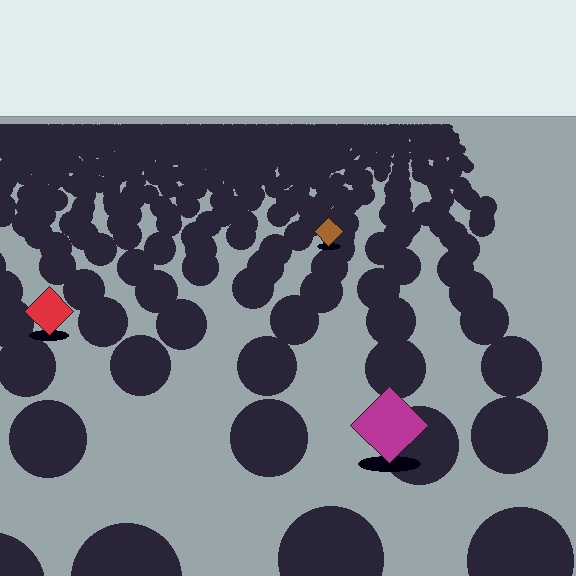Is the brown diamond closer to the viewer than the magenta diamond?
No. The magenta diamond is closer — you can tell from the texture gradient: the ground texture is coarser near it.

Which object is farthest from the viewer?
The brown diamond is farthest from the viewer. It appears smaller and the ground texture around it is denser.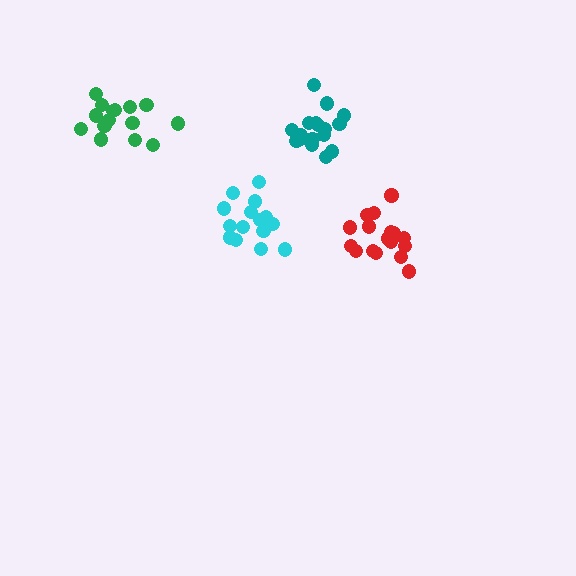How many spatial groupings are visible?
There are 4 spatial groupings.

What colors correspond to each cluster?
The clusters are colored: green, teal, cyan, red.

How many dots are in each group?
Group 1: 15 dots, Group 2: 17 dots, Group 3: 15 dots, Group 4: 17 dots (64 total).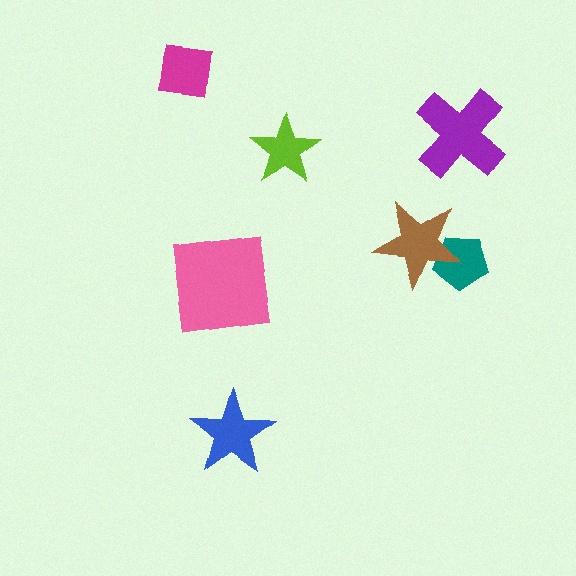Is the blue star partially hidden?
No, no other shape covers it.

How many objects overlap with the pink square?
0 objects overlap with the pink square.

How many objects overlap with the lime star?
0 objects overlap with the lime star.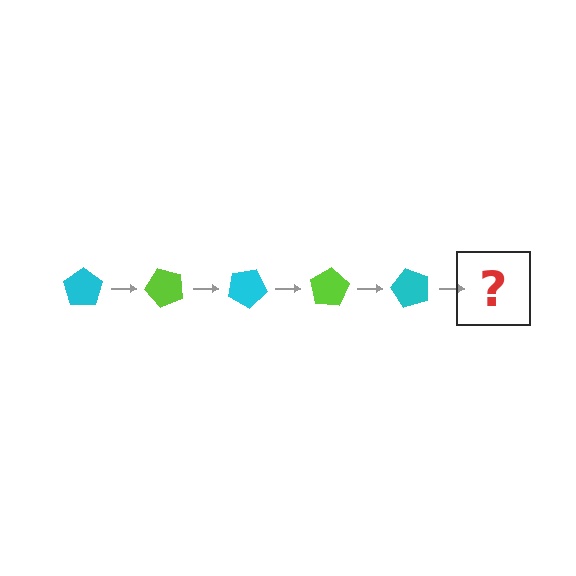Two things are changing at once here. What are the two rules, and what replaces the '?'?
The two rules are that it rotates 50 degrees each step and the color cycles through cyan and lime. The '?' should be a lime pentagon, rotated 250 degrees from the start.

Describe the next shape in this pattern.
It should be a lime pentagon, rotated 250 degrees from the start.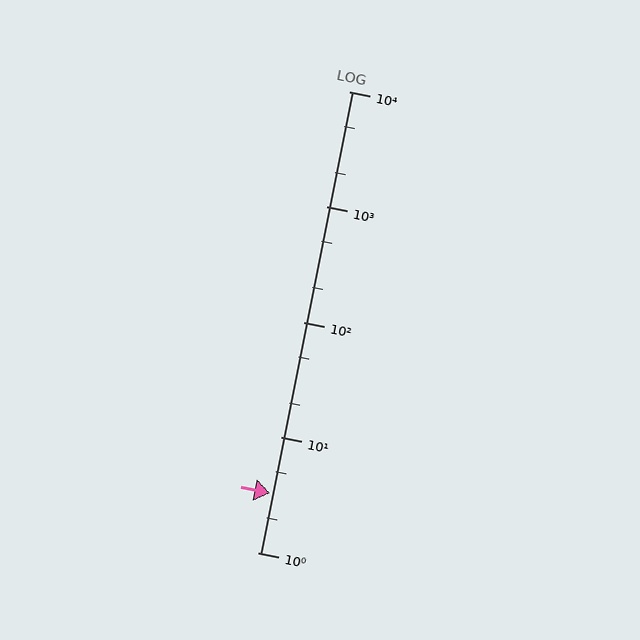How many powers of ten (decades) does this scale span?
The scale spans 4 decades, from 1 to 10000.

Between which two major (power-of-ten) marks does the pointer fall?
The pointer is between 1 and 10.